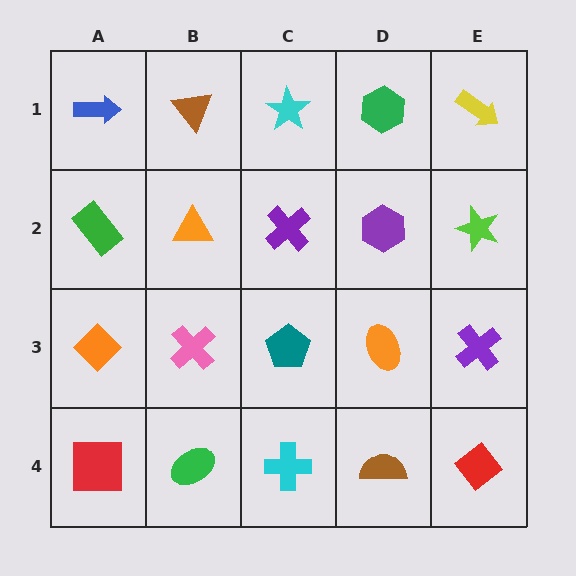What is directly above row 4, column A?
An orange diamond.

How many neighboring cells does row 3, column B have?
4.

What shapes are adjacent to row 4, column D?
An orange ellipse (row 3, column D), a cyan cross (row 4, column C), a red diamond (row 4, column E).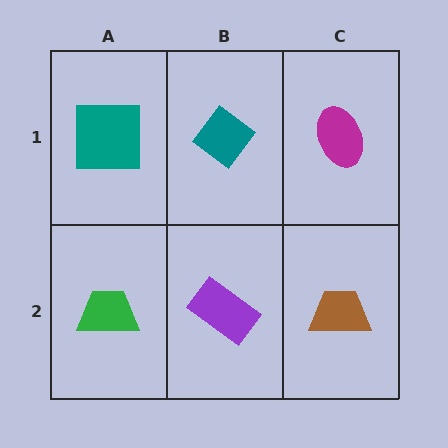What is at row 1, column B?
A teal diamond.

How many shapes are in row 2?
3 shapes.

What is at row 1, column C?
A magenta ellipse.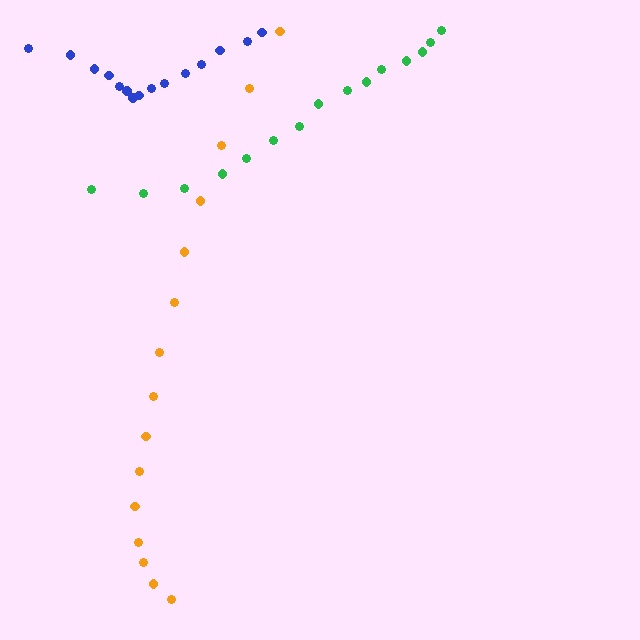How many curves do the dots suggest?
There are 3 distinct paths.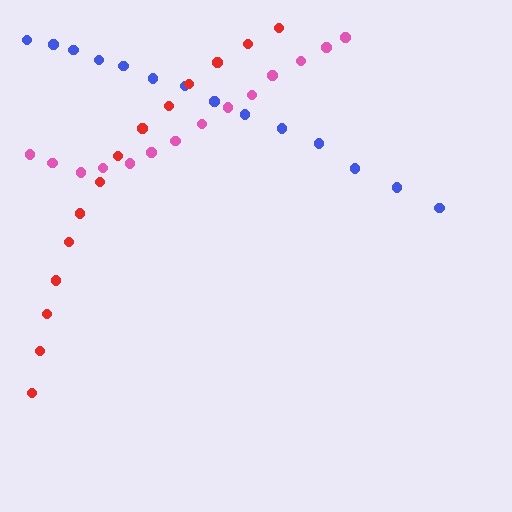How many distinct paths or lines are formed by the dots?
There are 3 distinct paths.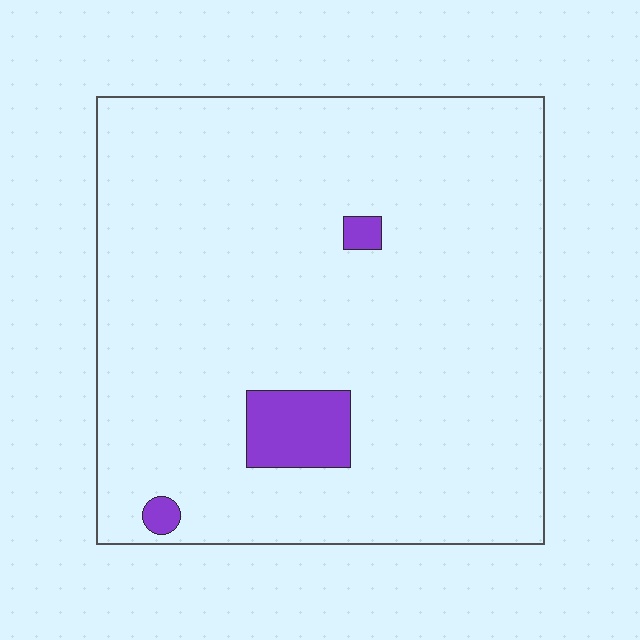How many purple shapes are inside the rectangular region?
3.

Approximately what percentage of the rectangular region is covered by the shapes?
Approximately 5%.